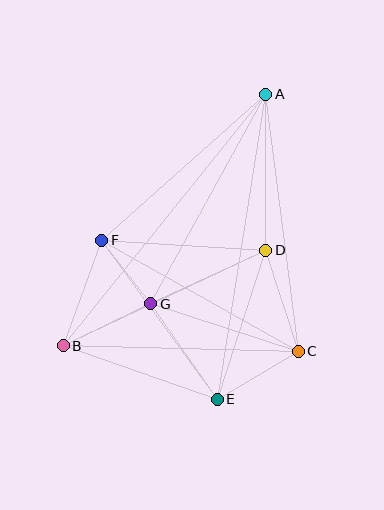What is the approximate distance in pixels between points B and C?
The distance between B and C is approximately 235 pixels.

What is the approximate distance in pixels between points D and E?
The distance between D and E is approximately 156 pixels.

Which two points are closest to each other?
Points F and G are closest to each other.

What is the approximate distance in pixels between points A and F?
The distance between A and F is approximately 220 pixels.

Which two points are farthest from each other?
Points A and B are farthest from each other.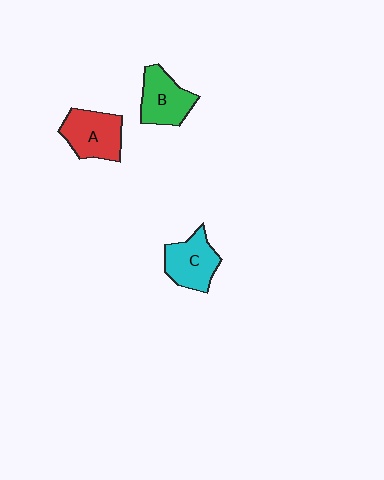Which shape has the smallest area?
Shape B (green).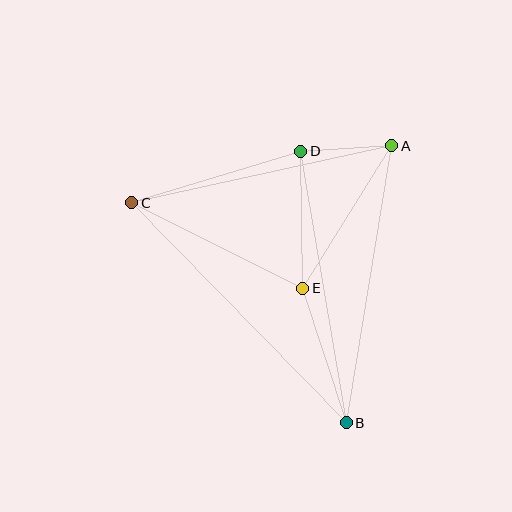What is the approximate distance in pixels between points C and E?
The distance between C and E is approximately 191 pixels.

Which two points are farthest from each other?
Points B and C are farthest from each other.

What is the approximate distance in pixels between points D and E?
The distance between D and E is approximately 137 pixels.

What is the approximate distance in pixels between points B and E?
The distance between B and E is approximately 141 pixels.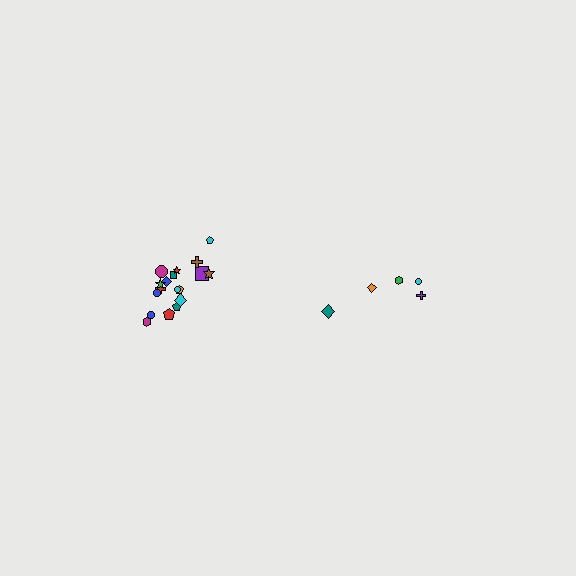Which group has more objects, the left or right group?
The left group.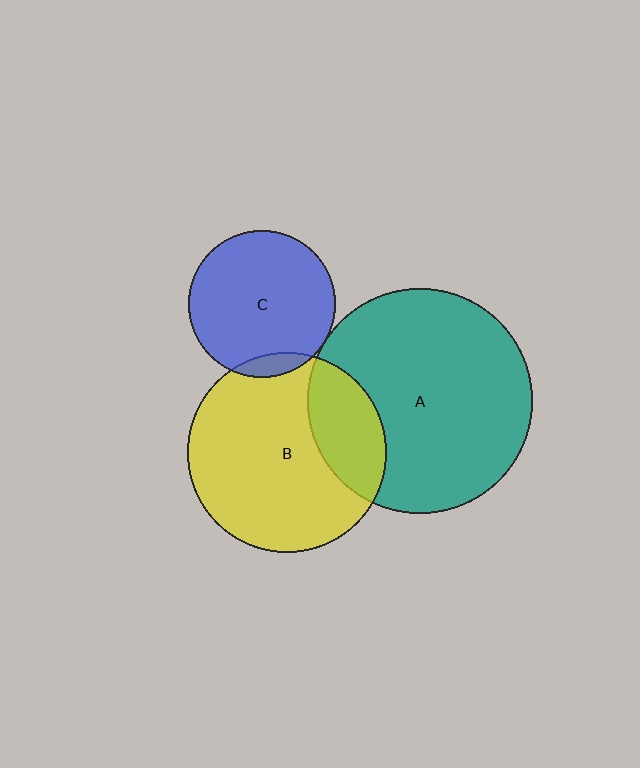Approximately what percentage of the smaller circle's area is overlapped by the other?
Approximately 5%.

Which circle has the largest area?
Circle A (teal).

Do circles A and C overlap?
Yes.